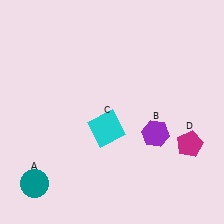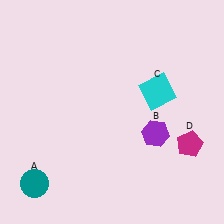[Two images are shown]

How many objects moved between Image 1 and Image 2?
1 object moved between the two images.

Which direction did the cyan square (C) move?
The cyan square (C) moved right.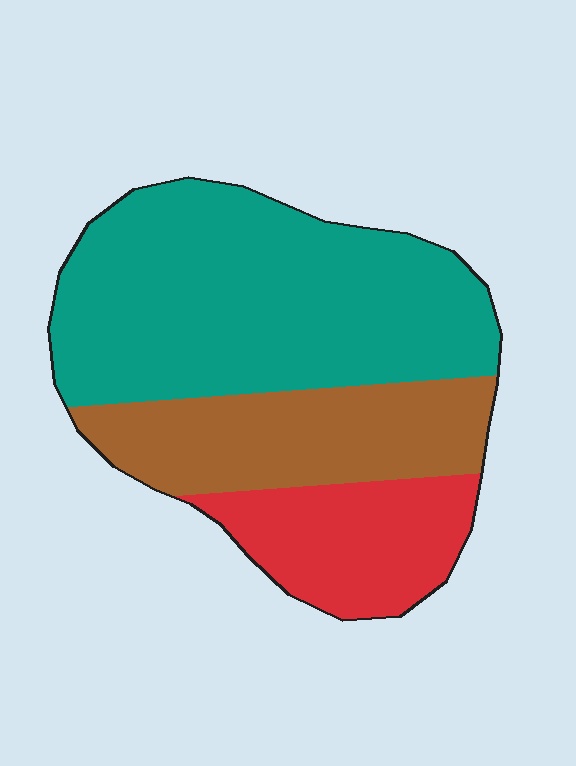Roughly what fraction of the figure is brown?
Brown covers 26% of the figure.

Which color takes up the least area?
Red, at roughly 20%.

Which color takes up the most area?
Teal, at roughly 55%.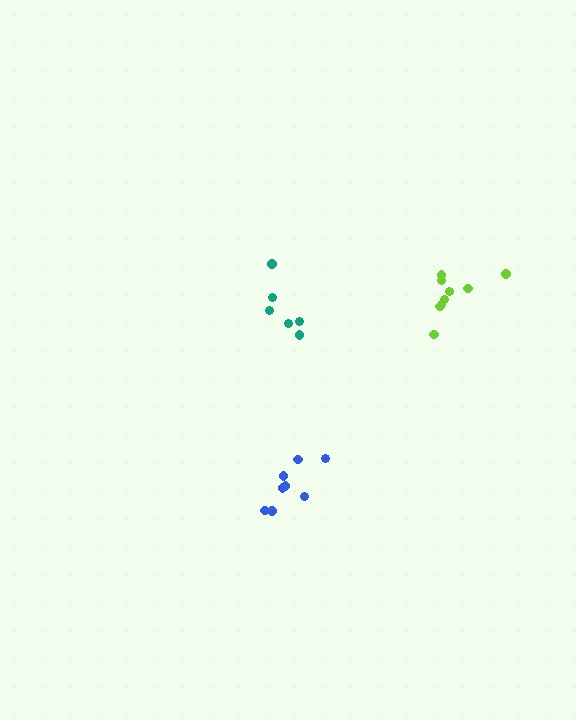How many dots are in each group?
Group 1: 8 dots, Group 2: 9 dots, Group 3: 6 dots (23 total).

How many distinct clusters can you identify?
There are 3 distinct clusters.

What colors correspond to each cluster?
The clusters are colored: blue, lime, teal.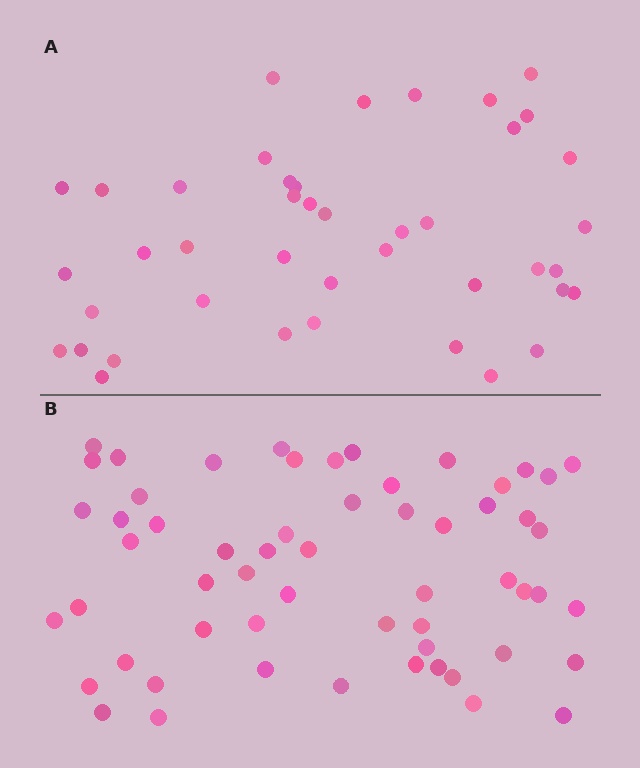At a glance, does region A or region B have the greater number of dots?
Region B (the bottom region) has more dots.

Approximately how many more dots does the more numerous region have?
Region B has approximately 15 more dots than region A.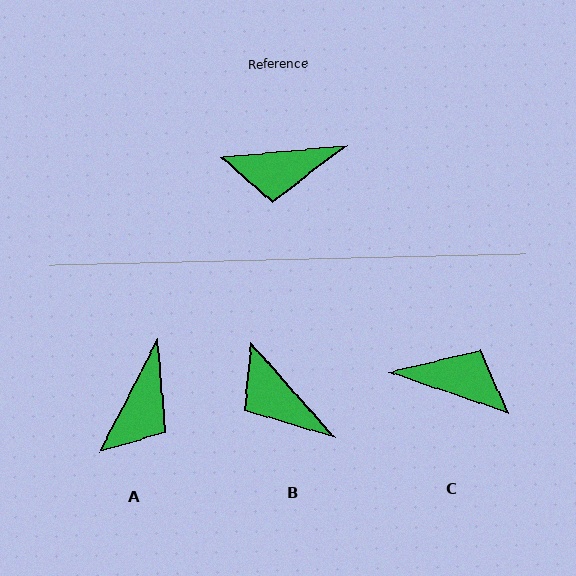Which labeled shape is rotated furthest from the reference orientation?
C, about 155 degrees away.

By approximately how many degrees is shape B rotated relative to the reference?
Approximately 55 degrees clockwise.